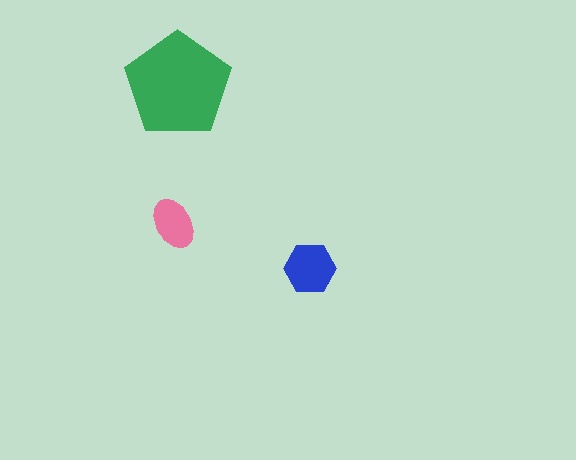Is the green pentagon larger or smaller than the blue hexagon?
Larger.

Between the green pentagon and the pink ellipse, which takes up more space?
The green pentagon.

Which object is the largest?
The green pentagon.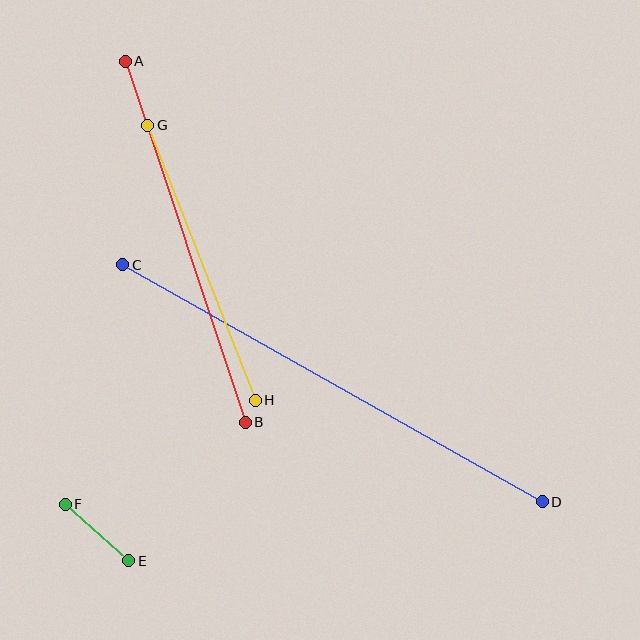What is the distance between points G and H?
The distance is approximately 295 pixels.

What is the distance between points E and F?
The distance is approximately 85 pixels.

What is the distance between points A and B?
The distance is approximately 380 pixels.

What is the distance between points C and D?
The distance is approximately 482 pixels.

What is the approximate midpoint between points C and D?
The midpoint is at approximately (332, 383) pixels.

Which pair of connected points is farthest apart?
Points C and D are farthest apart.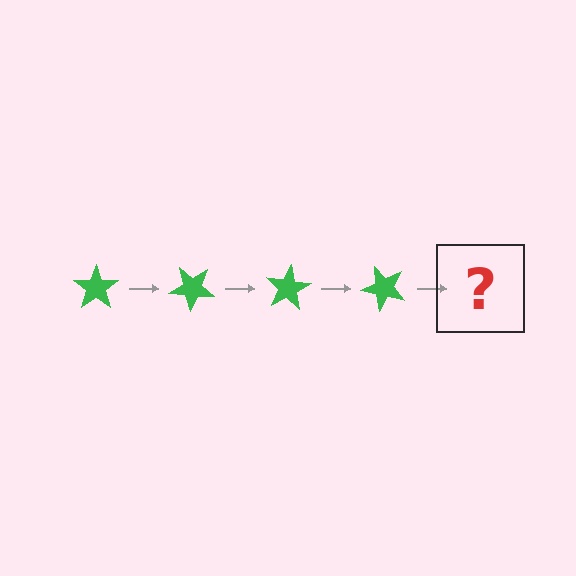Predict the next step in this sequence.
The next step is a green star rotated 160 degrees.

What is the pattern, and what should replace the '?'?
The pattern is that the star rotates 40 degrees each step. The '?' should be a green star rotated 160 degrees.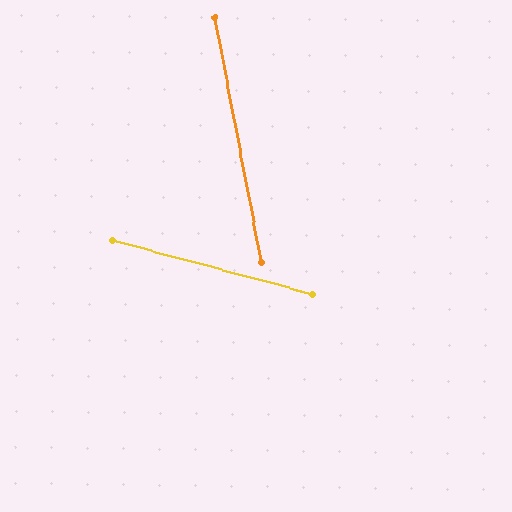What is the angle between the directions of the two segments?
Approximately 64 degrees.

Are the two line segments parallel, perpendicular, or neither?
Neither parallel nor perpendicular — they differ by about 64°.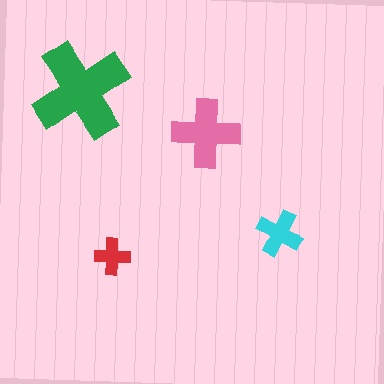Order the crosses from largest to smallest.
the green one, the pink one, the cyan one, the red one.